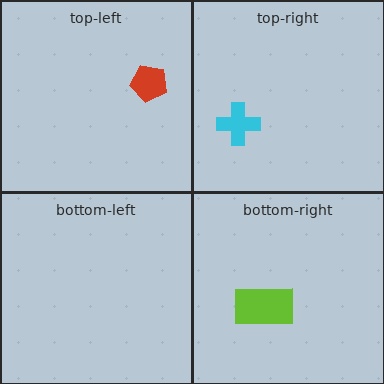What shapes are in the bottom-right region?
The lime rectangle.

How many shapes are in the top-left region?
1.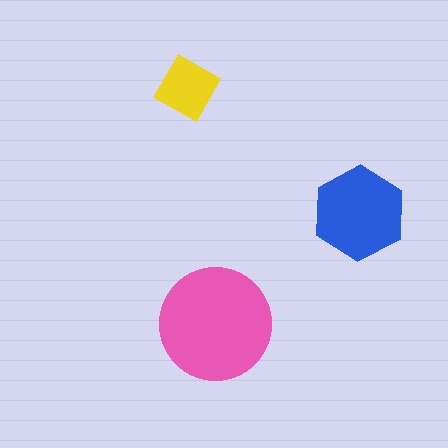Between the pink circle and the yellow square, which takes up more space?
The pink circle.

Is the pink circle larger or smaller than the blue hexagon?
Larger.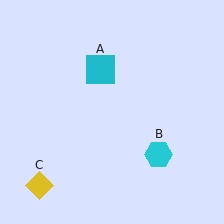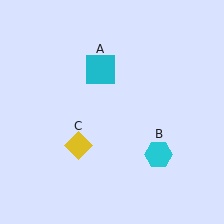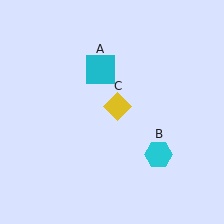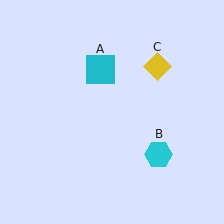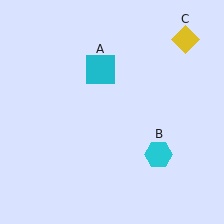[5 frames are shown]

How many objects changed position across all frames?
1 object changed position: yellow diamond (object C).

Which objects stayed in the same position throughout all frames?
Cyan square (object A) and cyan hexagon (object B) remained stationary.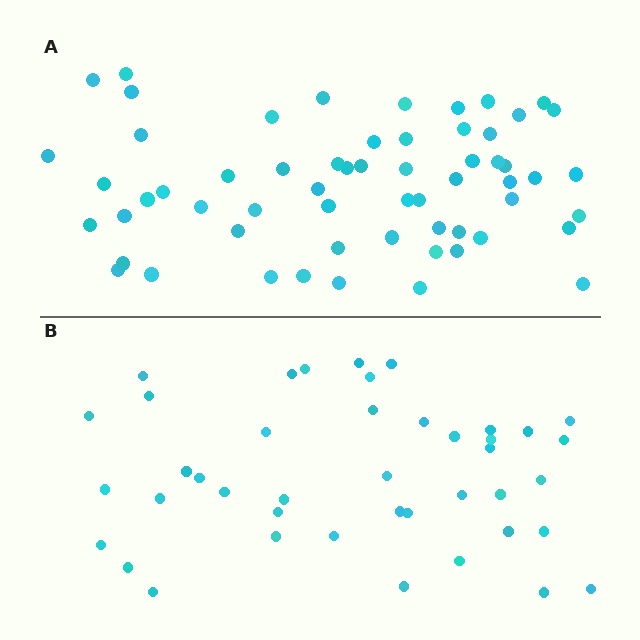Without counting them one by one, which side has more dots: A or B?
Region A (the top region) has more dots.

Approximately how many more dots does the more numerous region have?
Region A has approximately 20 more dots than region B.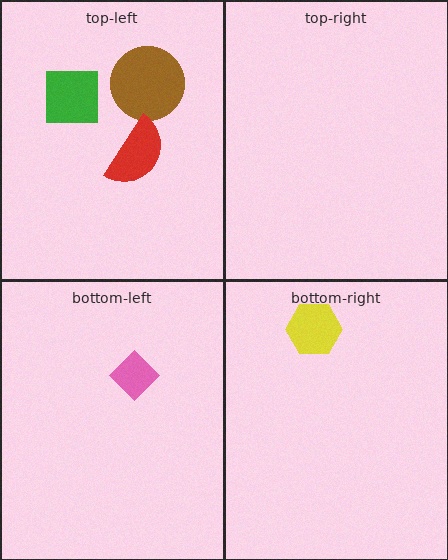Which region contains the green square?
The top-left region.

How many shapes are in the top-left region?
3.